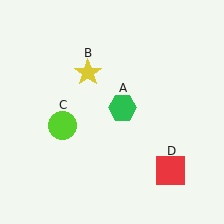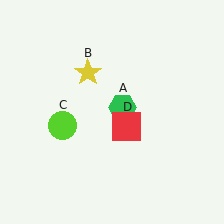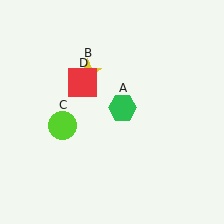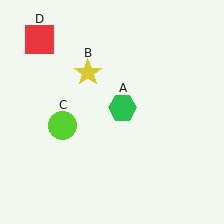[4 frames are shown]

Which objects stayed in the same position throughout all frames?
Green hexagon (object A) and yellow star (object B) and lime circle (object C) remained stationary.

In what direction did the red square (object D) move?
The red square (object D) moved up and to the left.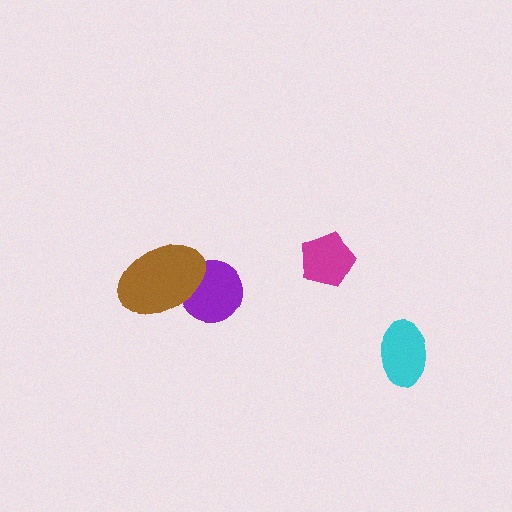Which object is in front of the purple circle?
The brown ellipse is in front of the purple circle.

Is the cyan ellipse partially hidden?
No, no other shape covers it.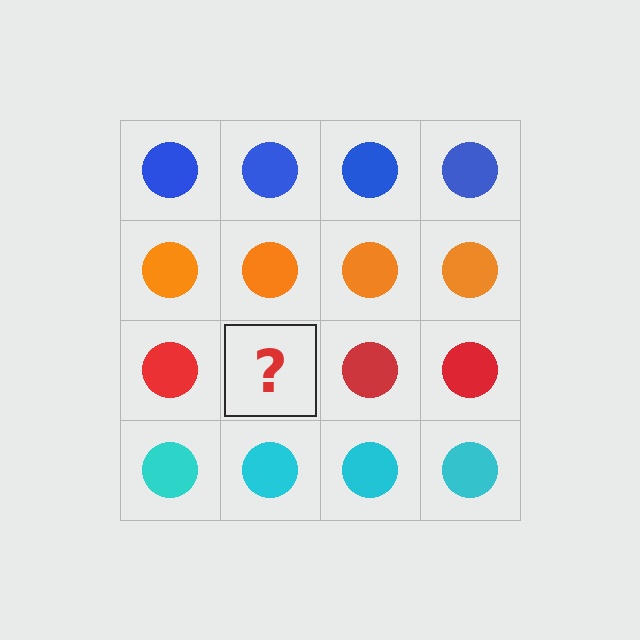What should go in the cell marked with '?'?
The missing cell should contain a red circle.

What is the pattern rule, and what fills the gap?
The rule is that each row has a consistent color. The gap should be filled with a red circle.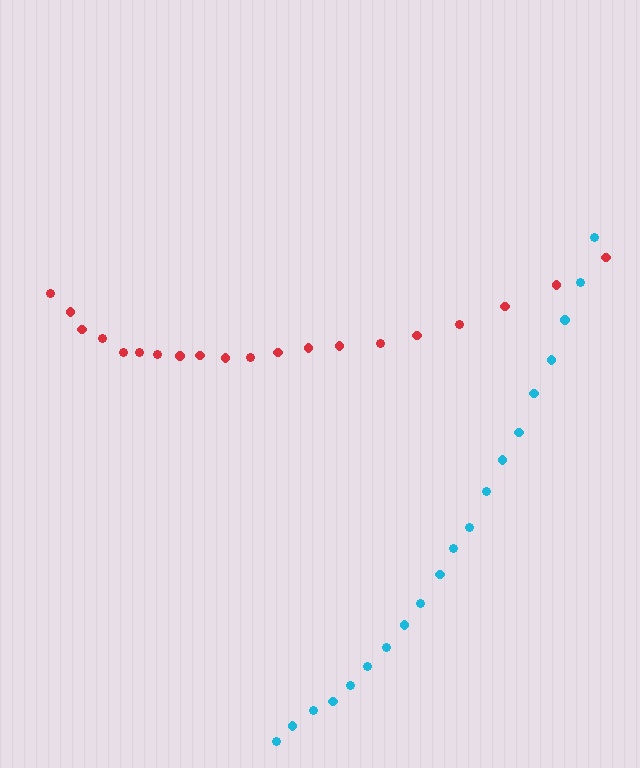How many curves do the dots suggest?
There are 2 distinct paths.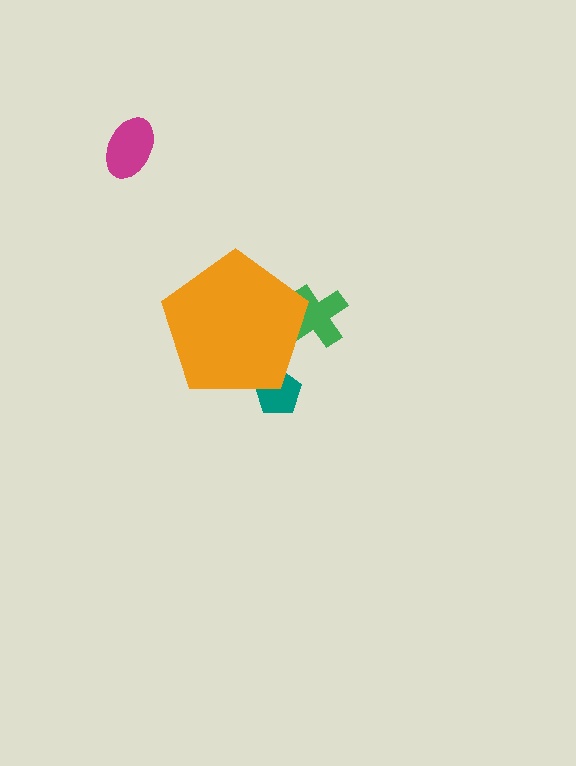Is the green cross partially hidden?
Yes, the green cross is partially hidden behind the orange pentagon.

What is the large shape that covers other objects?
An orange pentagon.